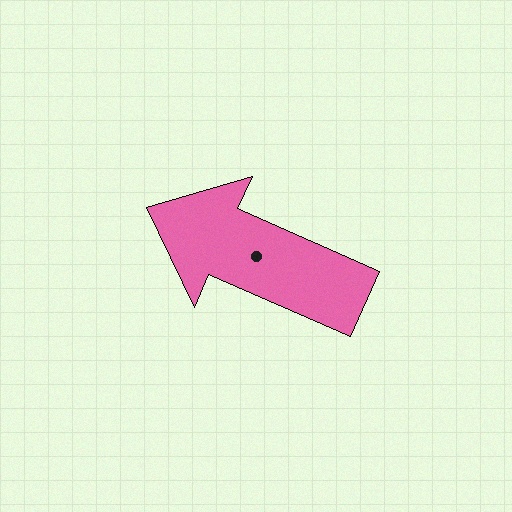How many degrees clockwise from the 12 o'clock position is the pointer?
Approximately 294 degrees.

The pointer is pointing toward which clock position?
Roughly 10 o'clock.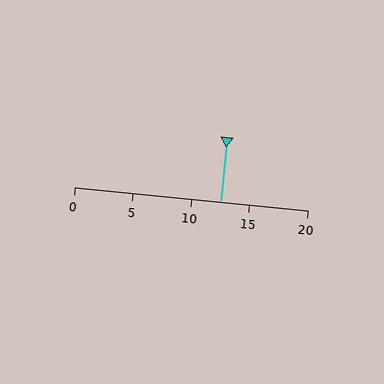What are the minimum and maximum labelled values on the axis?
The axis runs from 0 to 20.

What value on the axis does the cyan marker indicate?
The marker indicates approximately 12.5.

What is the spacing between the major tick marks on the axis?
The major ticks are spaced 5 apart.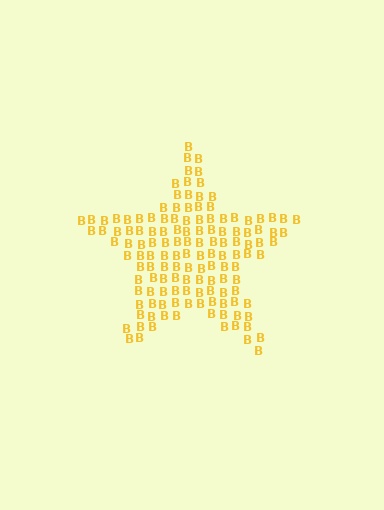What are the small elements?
The small elements are letter B's.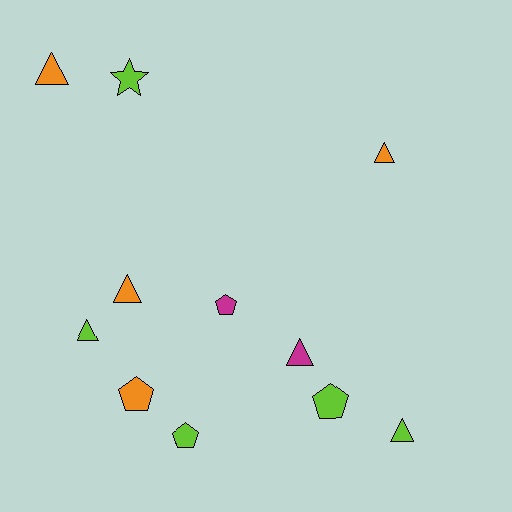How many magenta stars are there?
There are no magenta stars.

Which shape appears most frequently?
Triangle, with 6 objects.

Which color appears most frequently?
Lime, with 5 objects.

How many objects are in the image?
There are 11 objects.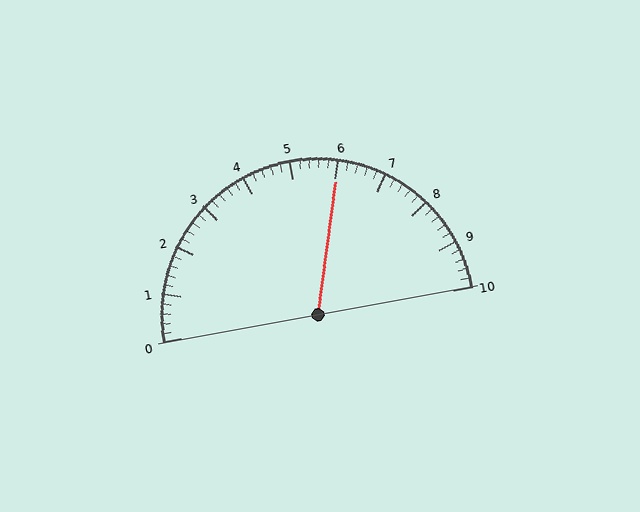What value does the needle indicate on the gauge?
The needle indicates approximately 6.0.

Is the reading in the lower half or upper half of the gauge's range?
The reading is in the upper half of the range (0 to 10).